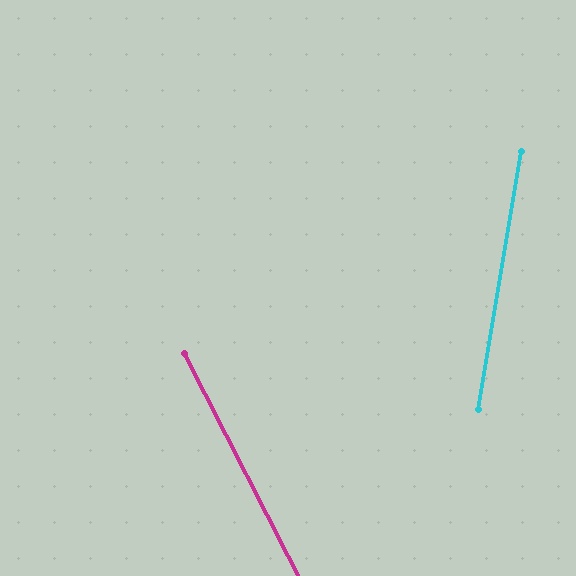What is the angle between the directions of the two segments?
Approximately 36 degrees.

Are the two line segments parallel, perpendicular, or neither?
Neither parallel nor perpendicular — they differ by about 36°.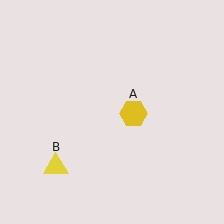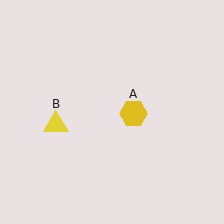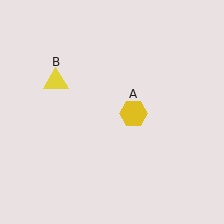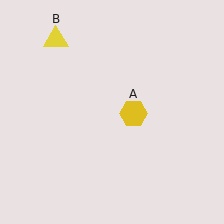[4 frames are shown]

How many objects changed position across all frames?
1 object changed position: yellow triangle (object B).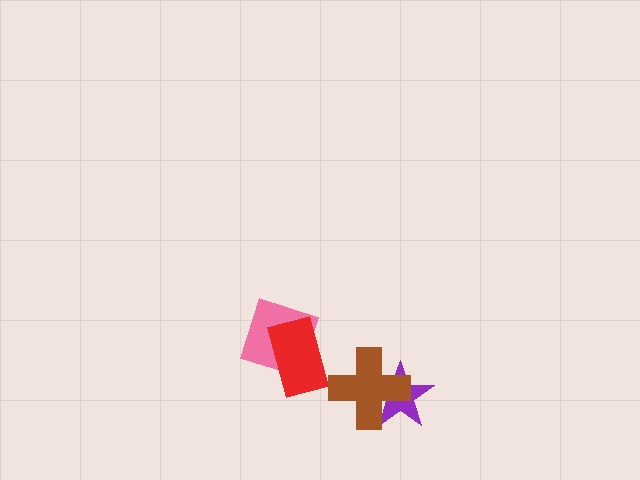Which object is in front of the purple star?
The brown cross is in front of the purple star.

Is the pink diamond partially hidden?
Yes, it is partially covered by another shape.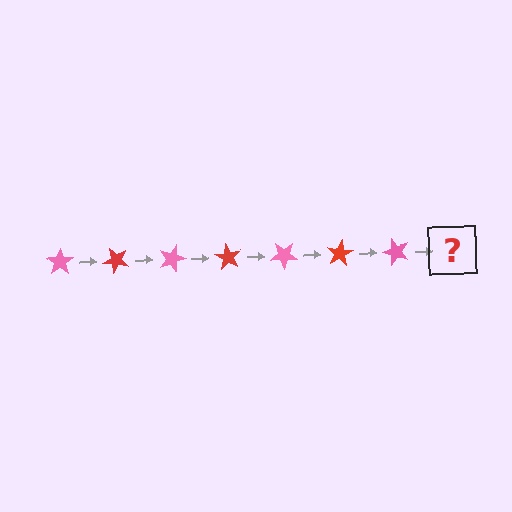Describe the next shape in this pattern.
It should be a red star, rotated 315 degrees from the start.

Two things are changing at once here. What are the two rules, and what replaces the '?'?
The two rules are that it rotates 45 degrees each step and the color cycles through pink and red. The '?' should be a red star, rotated 315 degrees from the start.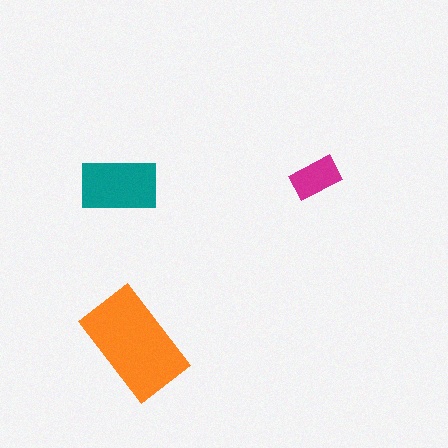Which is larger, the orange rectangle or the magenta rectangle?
The orange one.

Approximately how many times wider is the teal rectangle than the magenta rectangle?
About 1.5 times wider.